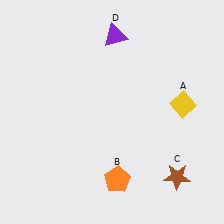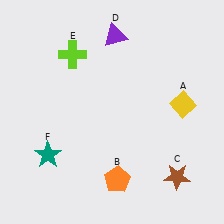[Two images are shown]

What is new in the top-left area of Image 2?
A lime cross (E) was added in the top-left area of Image 2.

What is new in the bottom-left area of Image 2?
A teal star (F) was added in the bottom-left area of Image 2.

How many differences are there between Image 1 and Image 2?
There are 2 differences between the two images.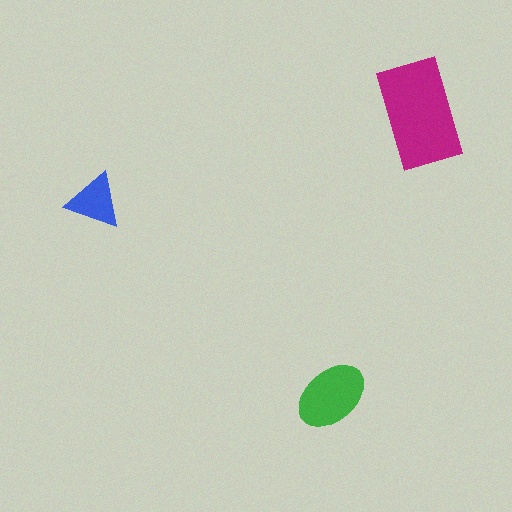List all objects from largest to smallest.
The magenta rectangle, the green ellipse, the blue triangle.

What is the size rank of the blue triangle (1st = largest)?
3rd.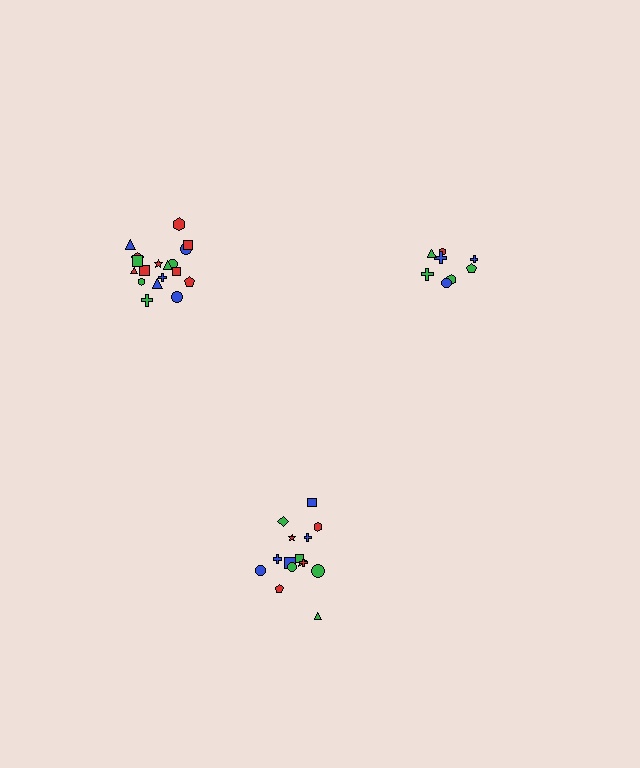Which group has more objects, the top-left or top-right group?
The top-left group.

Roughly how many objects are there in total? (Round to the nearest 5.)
Roughly 40 objects in total.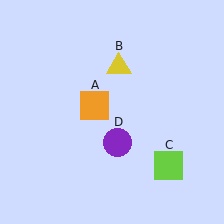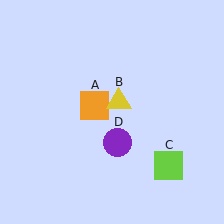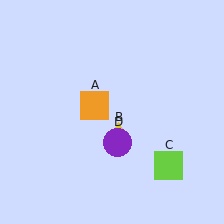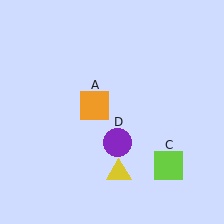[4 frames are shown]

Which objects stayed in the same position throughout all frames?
Orange square (object A) and lime square (object C) and purple circle (object D) remained stationary.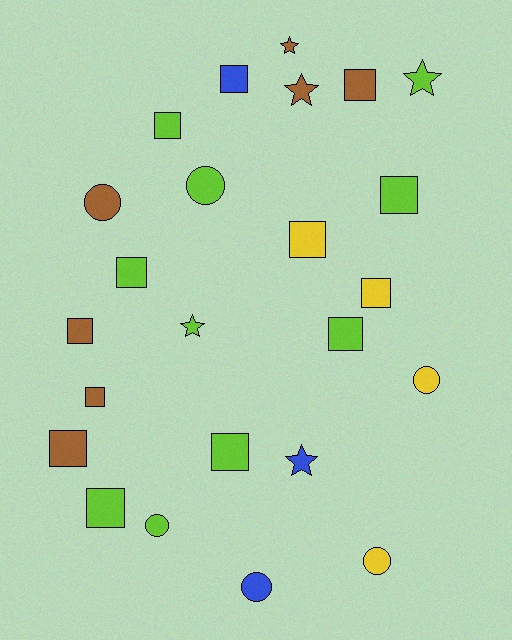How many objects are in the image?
There are 24 objects.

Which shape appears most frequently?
Square, with 13 objects.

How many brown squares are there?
There are 4 brown squares.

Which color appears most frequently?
Lime, with 10 objects.